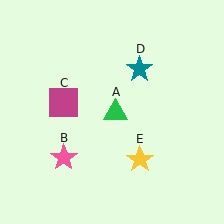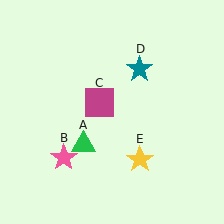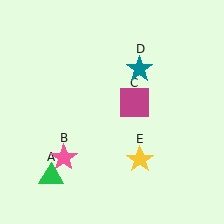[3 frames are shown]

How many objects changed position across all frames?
2 objects changed position: green triangle (object A), magenta square (object C).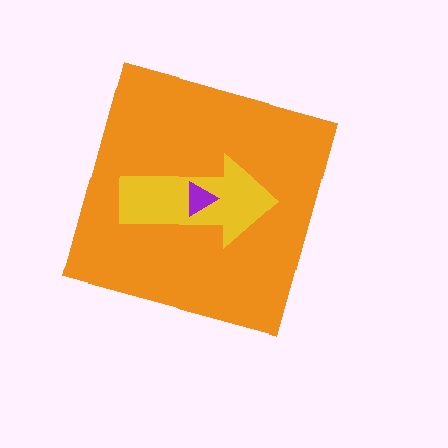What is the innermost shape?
The purple triangle.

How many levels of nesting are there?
3.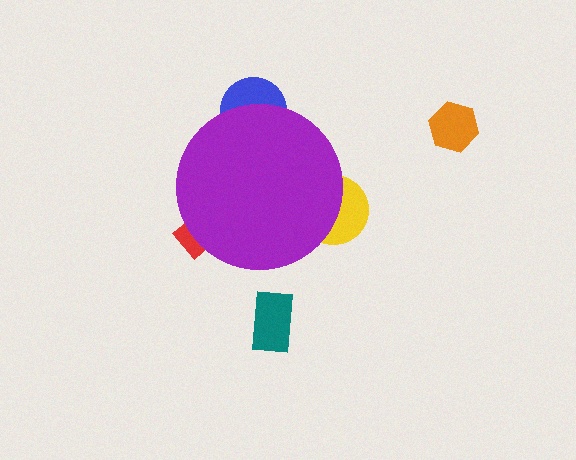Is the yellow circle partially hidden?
Yes, the yellow circle is partially hidden behind the purple circle.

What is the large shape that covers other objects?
A purple circle.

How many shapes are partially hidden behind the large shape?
3 shapes are partially hidden.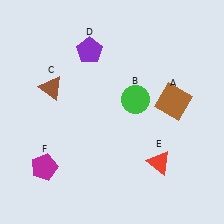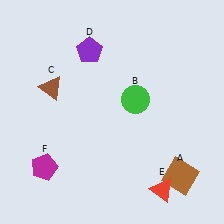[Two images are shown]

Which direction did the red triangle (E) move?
The red triangle (E) moved down.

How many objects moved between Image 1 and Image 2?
2 objects moved between the two images.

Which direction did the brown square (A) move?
The brown square (A) moved down.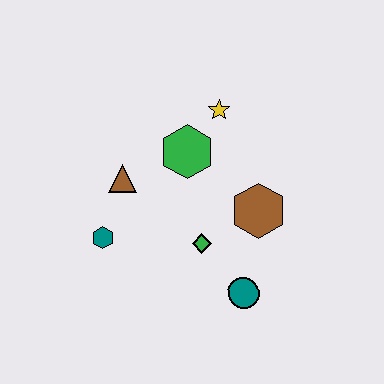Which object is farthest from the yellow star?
The teal circle is farthest from the yellow star.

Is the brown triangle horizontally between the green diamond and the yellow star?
No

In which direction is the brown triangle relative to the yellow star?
The brown triangle is to the left of the yellow star.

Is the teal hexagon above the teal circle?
Yes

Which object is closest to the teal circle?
The green diamond is closest to the teal circle.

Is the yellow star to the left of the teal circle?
Yes